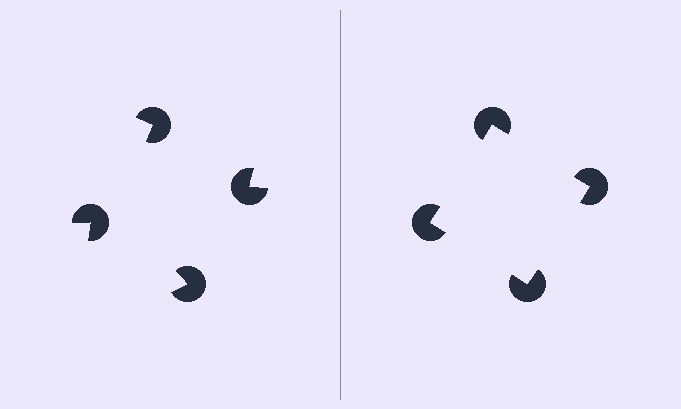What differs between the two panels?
The pac-man discs are positioned identically on both sides; only the wedge orientations differ. On the right they align to a square; on the left they are misaligned.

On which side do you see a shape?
An illusory square appears on the right side. On the left side the wedge cuts are rotated, so no coherent shape forms.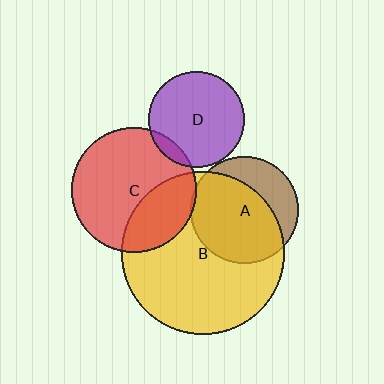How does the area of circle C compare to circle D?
Approximately 1.7 times.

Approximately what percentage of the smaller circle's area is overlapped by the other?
Approximately 30%.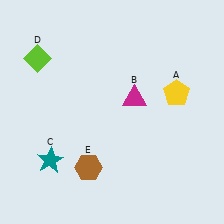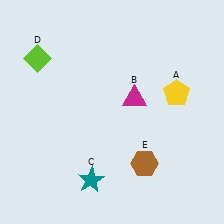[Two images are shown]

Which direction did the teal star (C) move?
The teal star (C) moved right.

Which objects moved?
The objects that moved are: the teal star (C), the brown hexagon (E).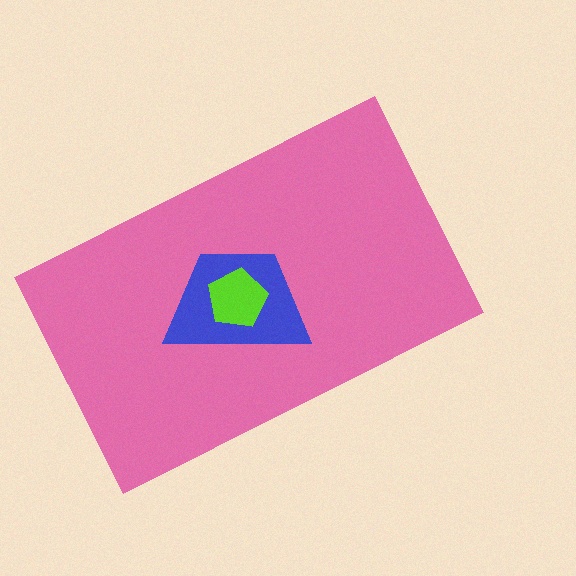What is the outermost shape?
The pink rectangle.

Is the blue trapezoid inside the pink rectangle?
Yes.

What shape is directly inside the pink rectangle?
The blue trapezoid.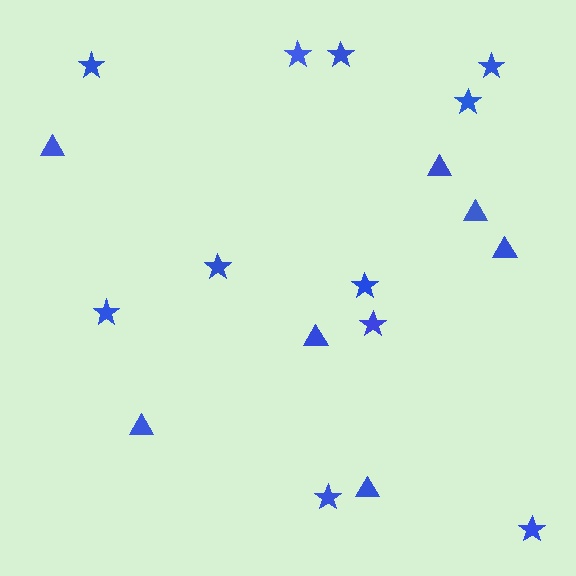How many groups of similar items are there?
There are 2 groups: one group of stars (11) and one group of triangles (7).